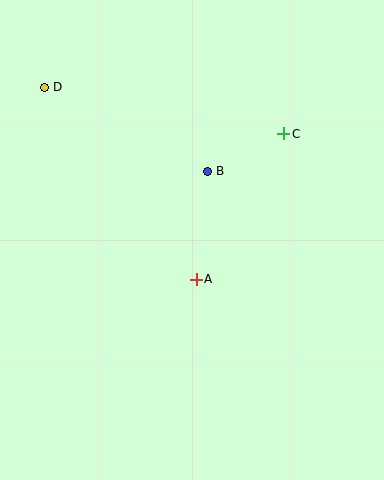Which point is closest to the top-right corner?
Point C is closest to the top-right corner.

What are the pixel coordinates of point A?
Point A is at (196, 279).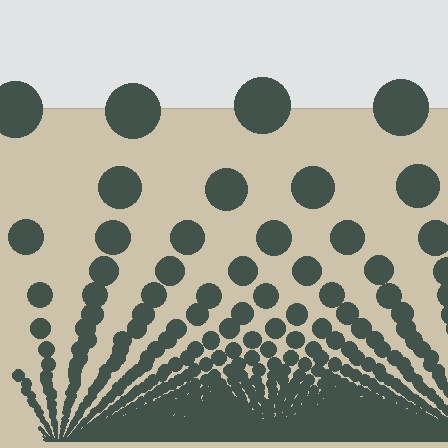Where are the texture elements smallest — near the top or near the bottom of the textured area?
Near the bottom.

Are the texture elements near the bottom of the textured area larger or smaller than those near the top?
Smaller. The gradient is inverted — elements near the bottom are smaller and denser.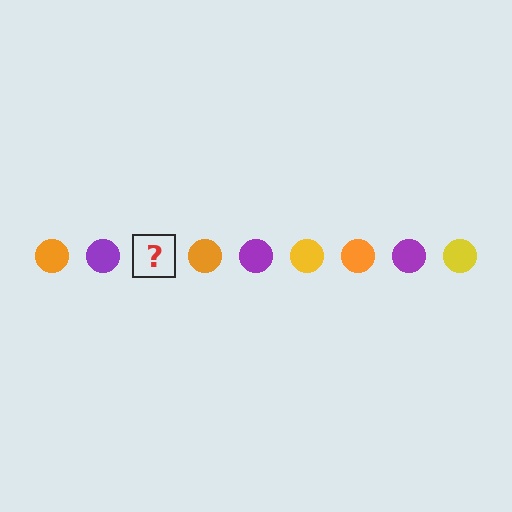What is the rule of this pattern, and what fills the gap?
The rule is that the pattern cycles through orange, purple, yellow circles. The gap should be filled with a yellow circle.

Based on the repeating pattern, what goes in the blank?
The blank should be a yellow circle.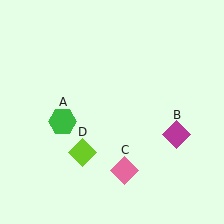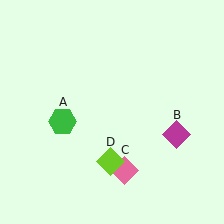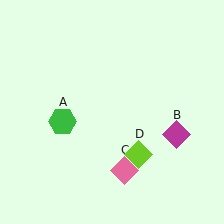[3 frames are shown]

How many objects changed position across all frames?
1 object changed position: lime diamond (object D).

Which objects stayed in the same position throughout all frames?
Green hexagon (object A) and magenta diamond (object B) and pink diamond (object C) remained stationary.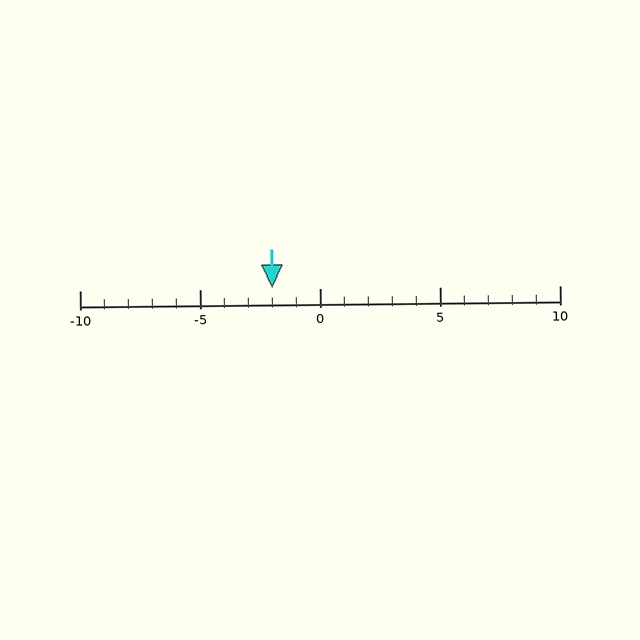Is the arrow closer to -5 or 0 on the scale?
The arrow is closer to 0.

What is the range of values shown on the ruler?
The ruler shows values from -10 to 10.